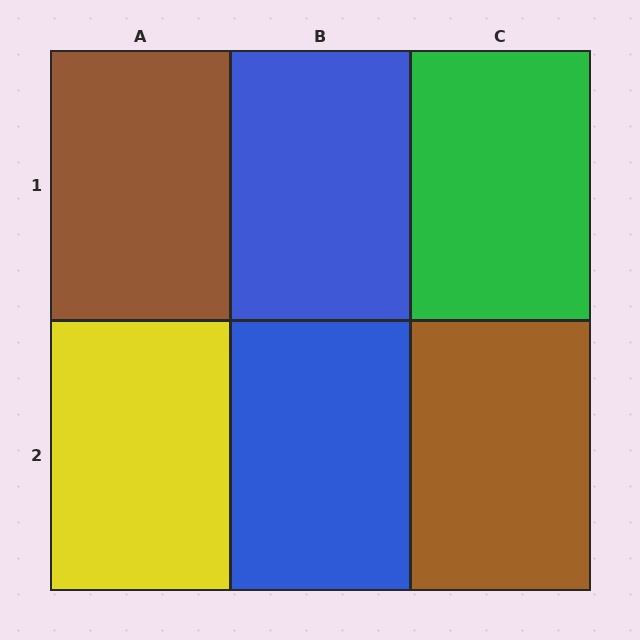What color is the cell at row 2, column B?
Blue.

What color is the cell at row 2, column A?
Yellow.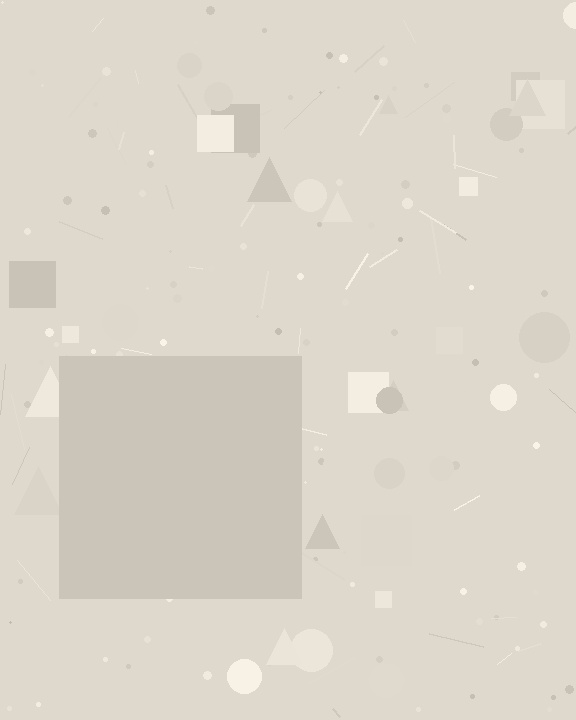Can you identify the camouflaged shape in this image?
The camouflaged shape is a square.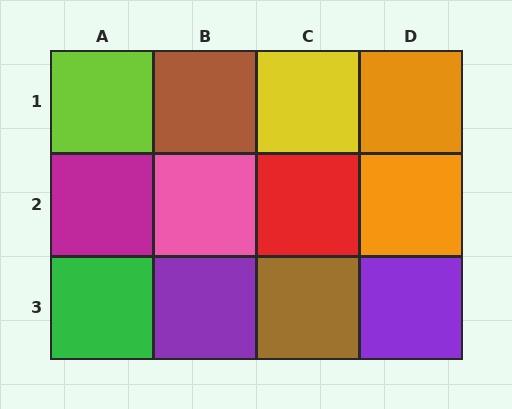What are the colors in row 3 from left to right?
Green, purple, brown, purple.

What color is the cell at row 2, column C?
Red.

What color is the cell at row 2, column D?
Orange.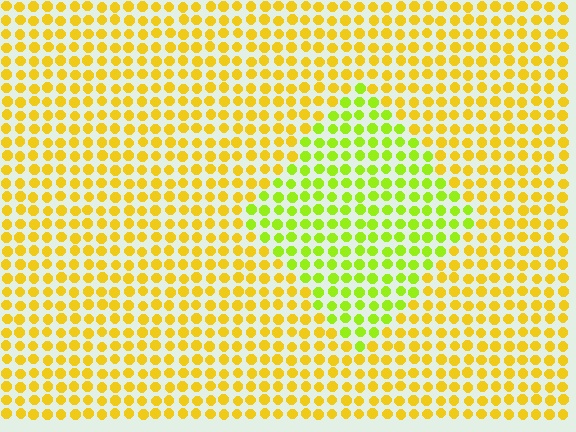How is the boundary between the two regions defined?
The boundary is defined purely by a slight shift in hue (about 36 degrees). Spacing, size, and orientation are identical on both sides.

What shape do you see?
I see a diamond.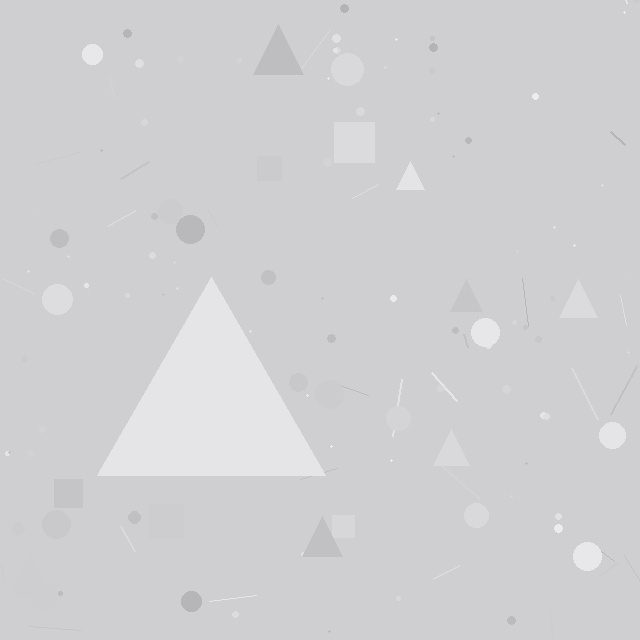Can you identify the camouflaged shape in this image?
The camouflaged shape is a triangle.